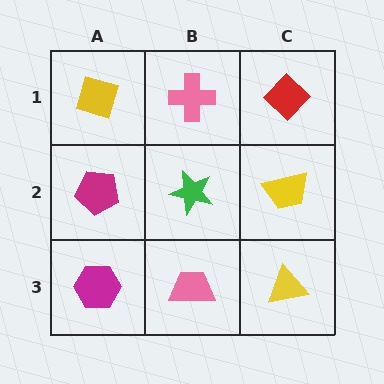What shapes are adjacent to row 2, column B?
A pink cross (row 1, column B), a pink trapezoid (row 3, column B), a magenta pentagon (row 2, column A), a yellow trapezoid (row 2, column C).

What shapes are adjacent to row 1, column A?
A magenta pentagon (row 2, column A), a pink cross (row 1, column B).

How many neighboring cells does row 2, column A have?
3.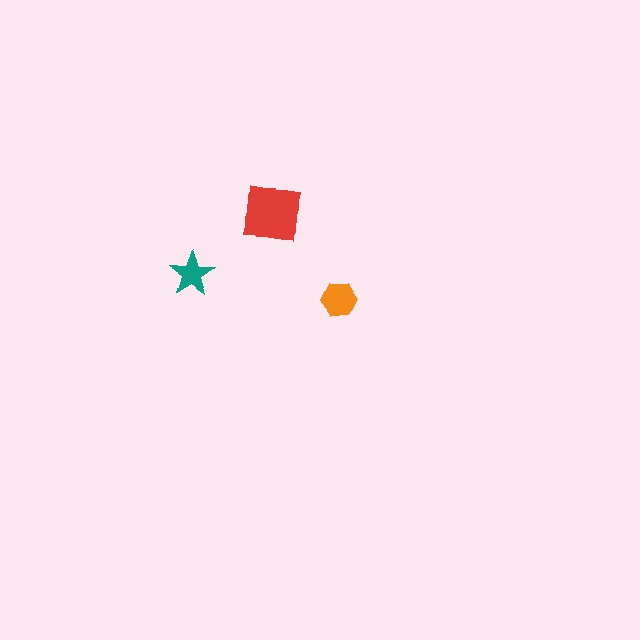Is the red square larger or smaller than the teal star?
Larger.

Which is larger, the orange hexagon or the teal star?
The orange hexagon.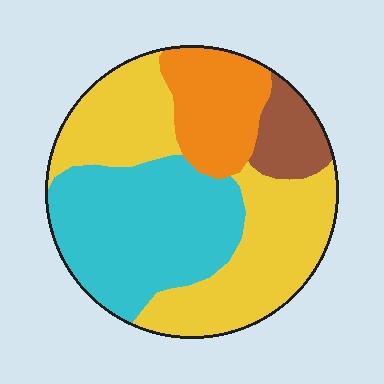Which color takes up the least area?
Brown, at roughly 10%.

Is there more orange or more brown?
Orange.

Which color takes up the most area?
Yellow, at roughly 40%.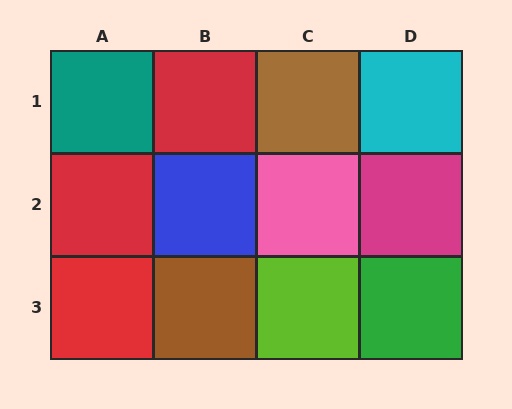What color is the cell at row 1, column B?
Red.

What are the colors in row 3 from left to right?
Red, brown, lime, green.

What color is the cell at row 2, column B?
Blue.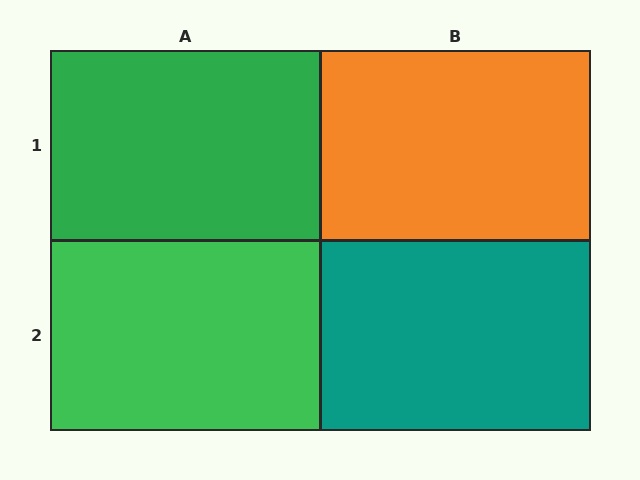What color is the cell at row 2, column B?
Teal.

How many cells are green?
2 cells are green.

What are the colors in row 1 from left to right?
Green, orange.